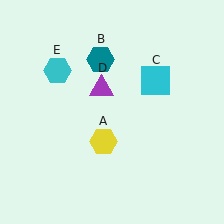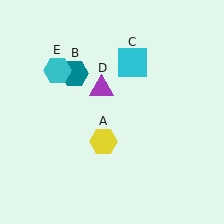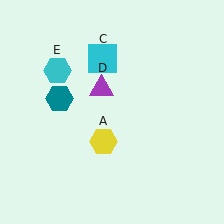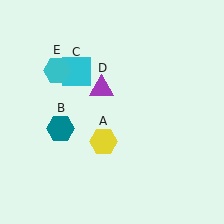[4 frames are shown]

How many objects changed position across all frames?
2 objects changed position: teal hexagon (object B), cyan square (object C).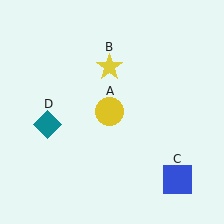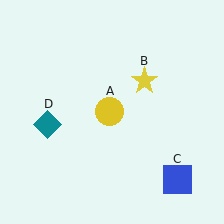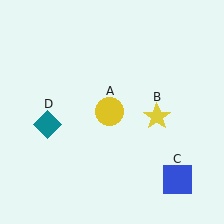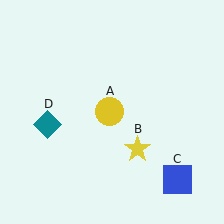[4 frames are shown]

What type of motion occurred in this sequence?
The yellow star (object B) rotated clockwise around the center of the scene.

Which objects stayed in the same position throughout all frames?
Yellow circle (object A) and blue square (object C) and teal diamond (object D) remained stationary.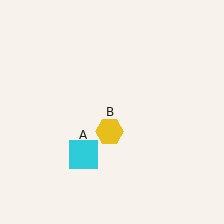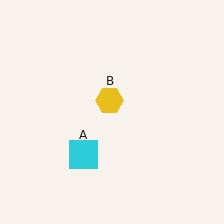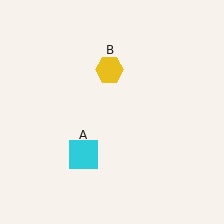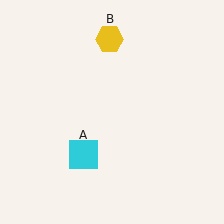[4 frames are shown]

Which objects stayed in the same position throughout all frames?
Cyan square (object A) remained stationary.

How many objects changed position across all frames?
1 object changed position: yellow hexagon (object B).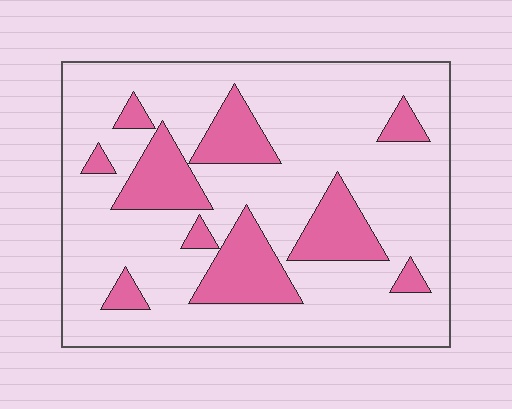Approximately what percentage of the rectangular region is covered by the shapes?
Approximately 20%.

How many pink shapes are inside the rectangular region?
10.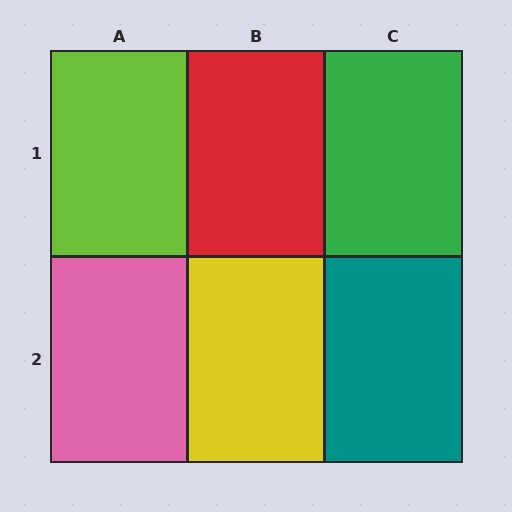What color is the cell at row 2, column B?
Yellow.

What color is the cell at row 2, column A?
Pink.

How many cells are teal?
1 cell is teal.